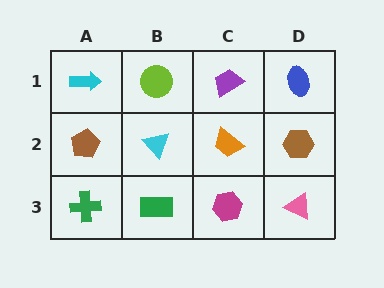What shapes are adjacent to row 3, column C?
An orange trapezoid (row 2, column C), a green rectangle (row 3, column B), a pink triangle (row 3, column D).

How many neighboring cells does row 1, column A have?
2.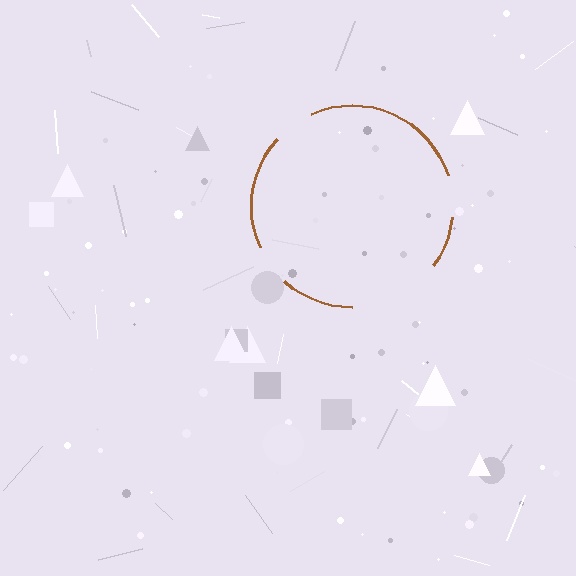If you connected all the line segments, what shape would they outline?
They would outline a circle.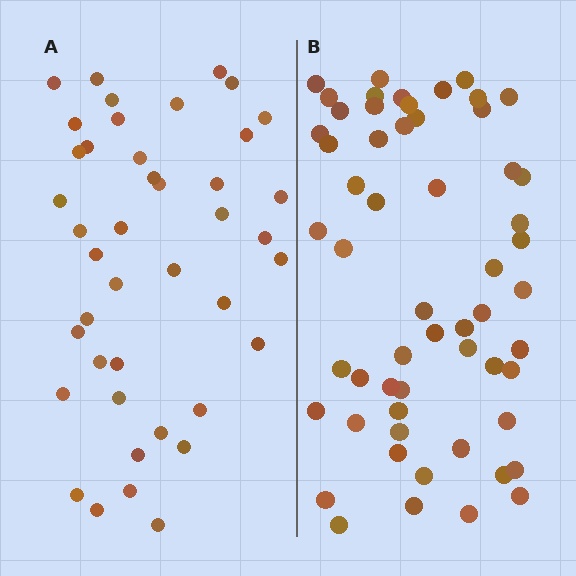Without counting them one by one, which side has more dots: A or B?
Region B (the right region) has more dots.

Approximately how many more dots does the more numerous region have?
Region B has approximately 15 more dots than region A.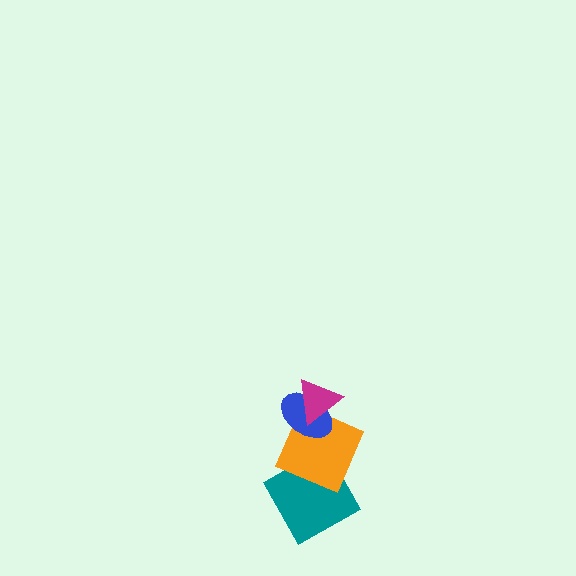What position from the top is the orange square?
The orange square is 3rd from the top.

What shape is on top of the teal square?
The orange square is on top of the teal square.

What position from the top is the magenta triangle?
The magenta triangle is 1st from the top.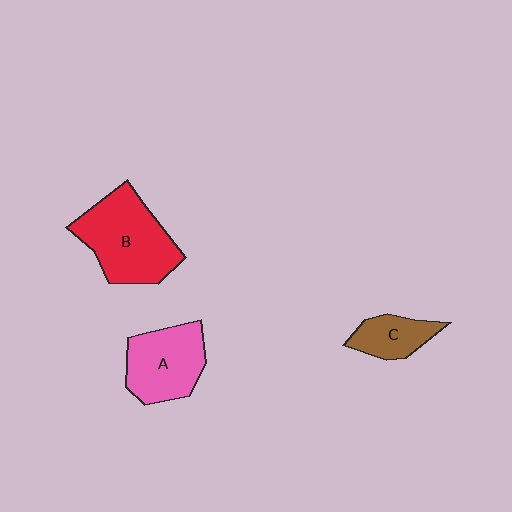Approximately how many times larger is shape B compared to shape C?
Approximately 2.3 times.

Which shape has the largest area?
Shape B (red).